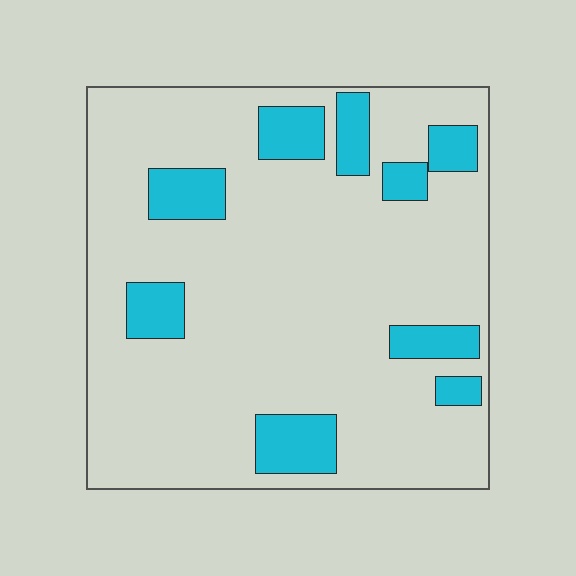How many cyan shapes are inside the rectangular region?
9.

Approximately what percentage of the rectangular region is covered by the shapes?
Approximately 15%.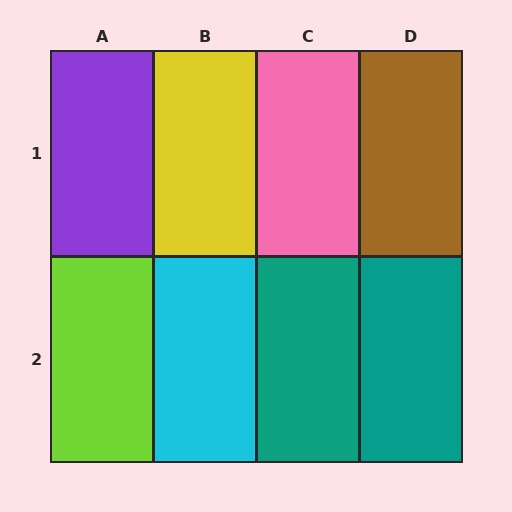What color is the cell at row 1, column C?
Pink.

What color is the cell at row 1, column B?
Yellow.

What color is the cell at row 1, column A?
Purple.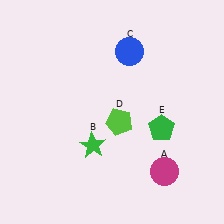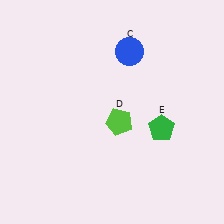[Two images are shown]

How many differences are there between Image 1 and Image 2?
There are 2 differences between the two images.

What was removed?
The green star (B), the magenta circle (A) were removed in Image 2.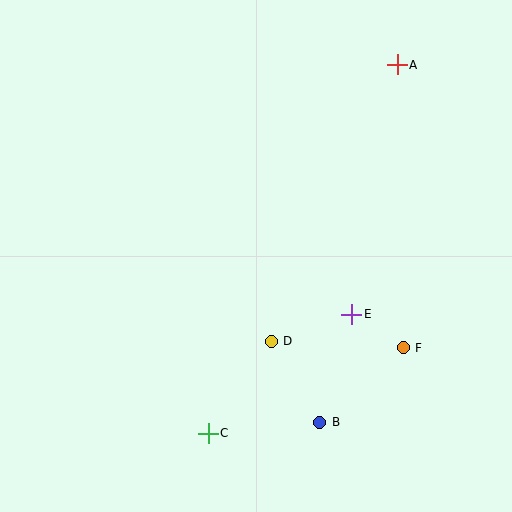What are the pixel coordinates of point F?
Point F is at (403, 348).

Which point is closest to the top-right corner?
Point A is closest to the top-right corner.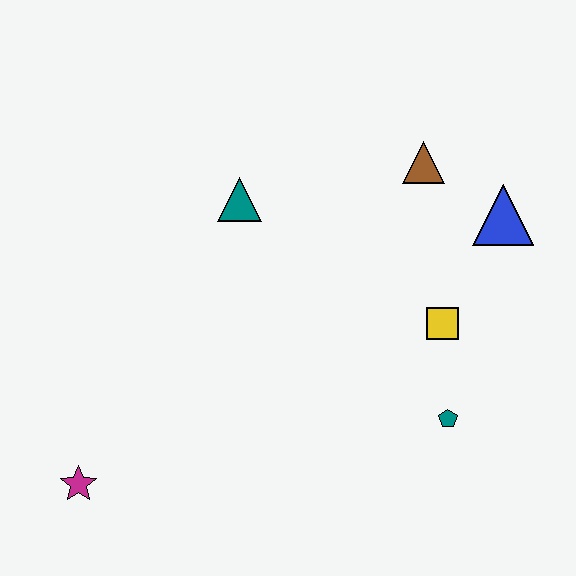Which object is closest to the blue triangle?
The brown triangle is closest to the blue triangle.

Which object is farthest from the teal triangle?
The magenta star is farthest from the teal triangle.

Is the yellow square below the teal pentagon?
No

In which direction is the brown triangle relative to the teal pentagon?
The brown triangle is above the teal pentagon.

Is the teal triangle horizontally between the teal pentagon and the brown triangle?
No